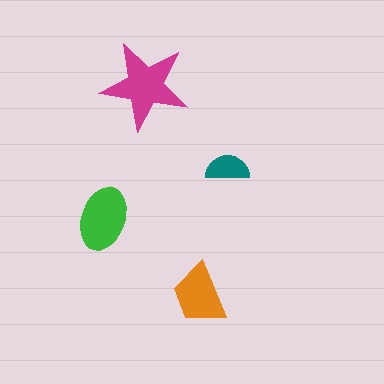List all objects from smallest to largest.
The teal semicircle, the orange trapezoid, the green ellipse, the magenta star.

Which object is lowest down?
The orange trapezoid is bottommost.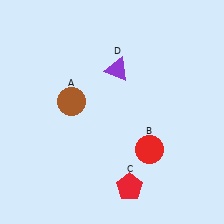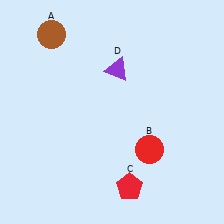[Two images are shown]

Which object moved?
The brown circle (A) moved up.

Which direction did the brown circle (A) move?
The brown circle (A) moved up.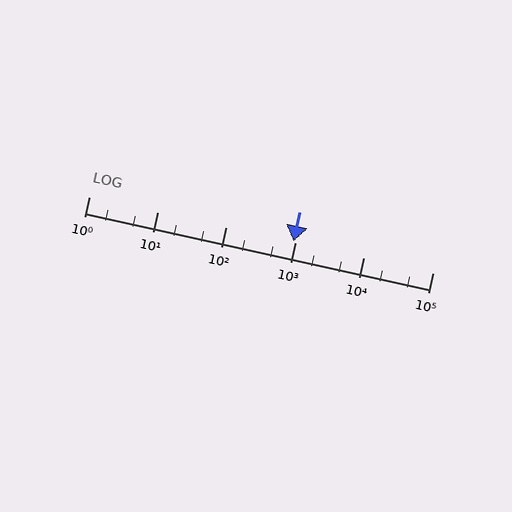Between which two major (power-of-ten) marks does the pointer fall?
The pointer is between 100 and 1000.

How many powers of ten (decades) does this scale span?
The scale spans 5 decades, from 1 to 100000.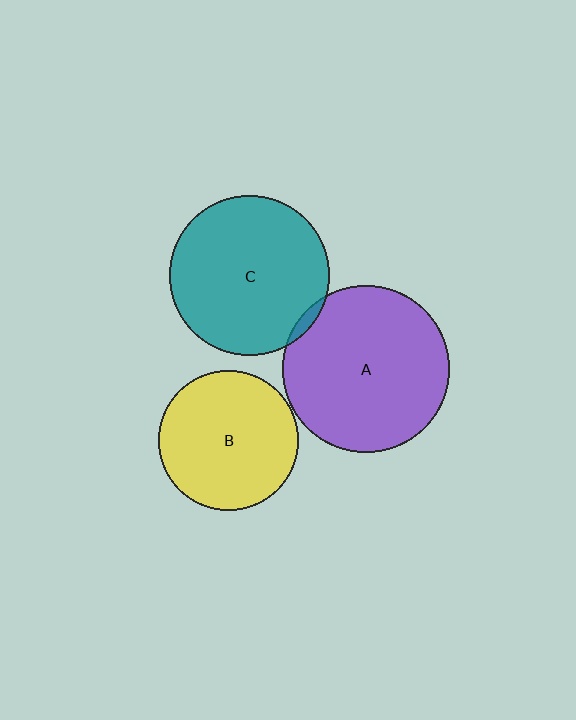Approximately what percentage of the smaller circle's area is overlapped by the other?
Approximately 5%.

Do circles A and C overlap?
Yes.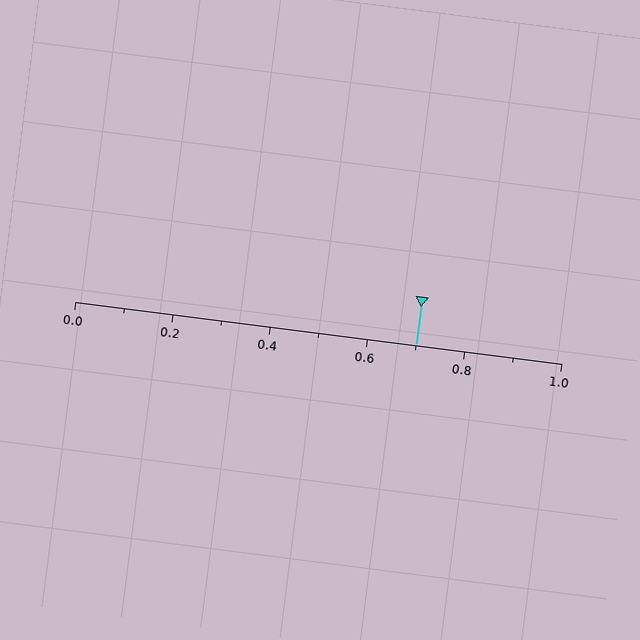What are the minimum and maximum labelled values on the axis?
The axis runs from 0.0 to 1.0.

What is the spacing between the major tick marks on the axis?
The major ticks are spaced 0.2 apart.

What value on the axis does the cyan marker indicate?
The marker indicates approximately 0.7.